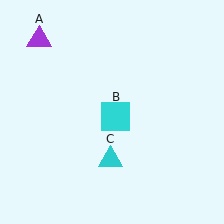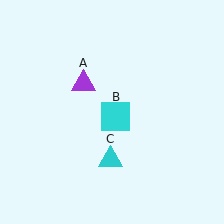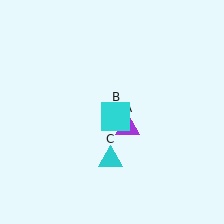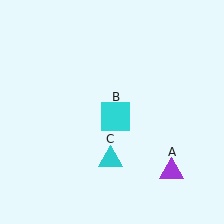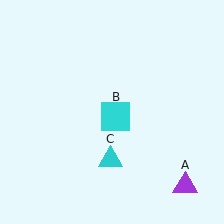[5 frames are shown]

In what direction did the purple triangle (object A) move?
The purple triangle (object A) moved down and to the right.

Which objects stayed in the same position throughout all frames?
Cyan square (object B) and cyan triangle (object C) remained stationary.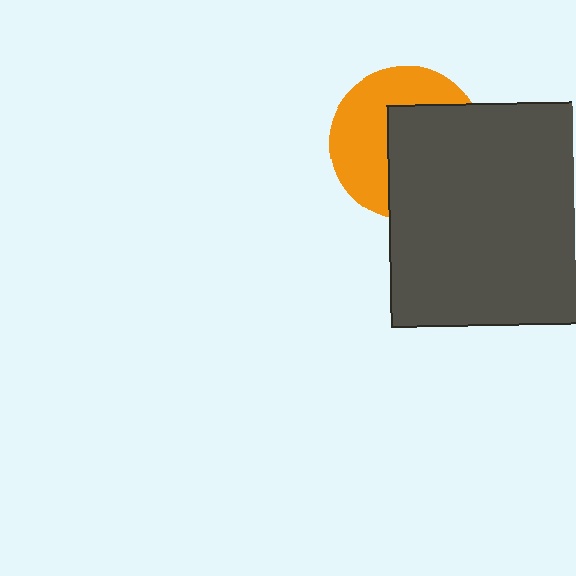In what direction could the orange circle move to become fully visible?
The orange circle could move left. That would shift it out from behind the dark gray square entirely.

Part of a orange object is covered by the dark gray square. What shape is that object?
It is a circle.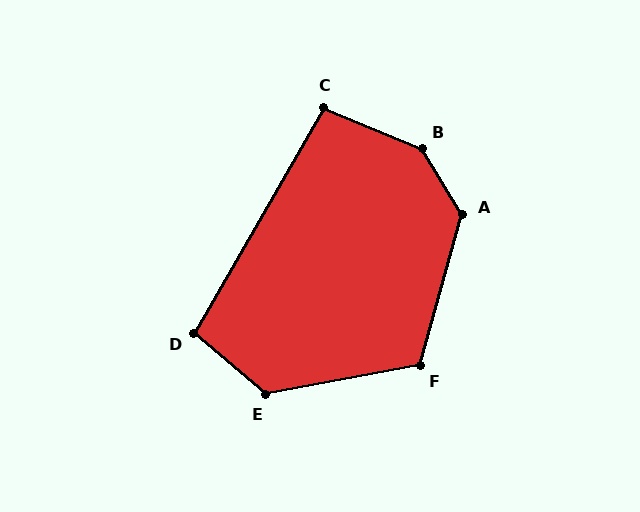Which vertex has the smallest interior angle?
C, at approximately 97 degrees.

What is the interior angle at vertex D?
Approximately 100 degrees (obtuse).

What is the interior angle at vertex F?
Approximately 116 degrees (obtuse).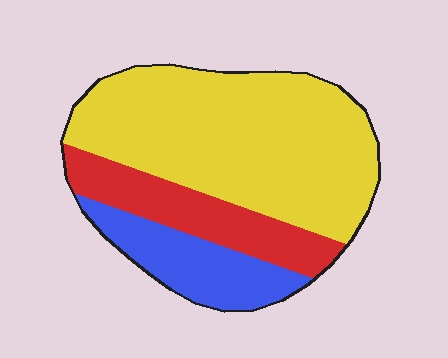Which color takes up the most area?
Yellow, at roughly 60%.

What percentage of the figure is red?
Red takes up between a sixth and a third of the figure.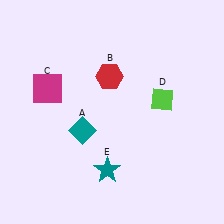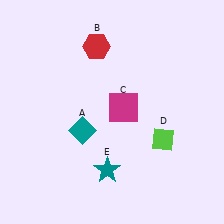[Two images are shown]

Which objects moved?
The objects that moved are: the red hexagon (B), the magenta square (C), the lime diamond (D).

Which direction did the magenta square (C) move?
The magenta square (C) moved right.